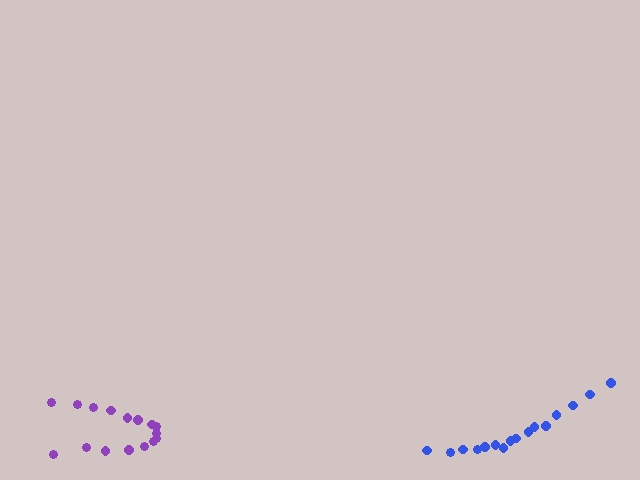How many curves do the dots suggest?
There are 2 distinct paths.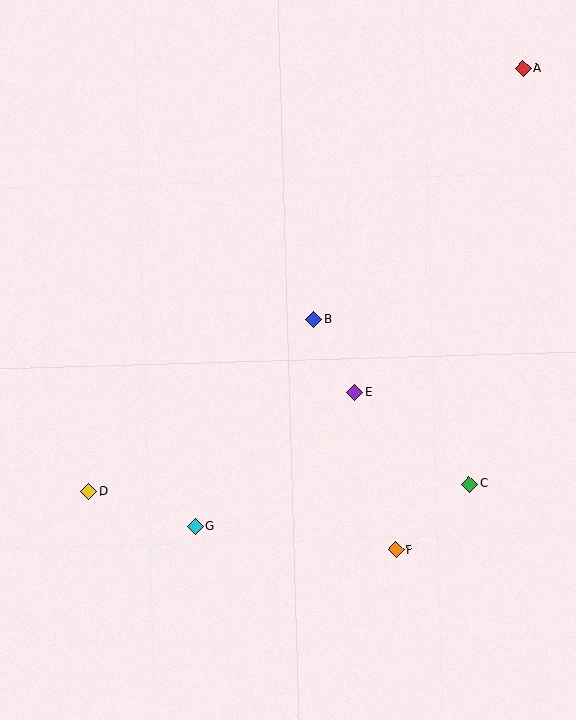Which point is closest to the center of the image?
Point B at (314, 319) is closest to the center.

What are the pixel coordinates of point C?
Point C is at (469, 484).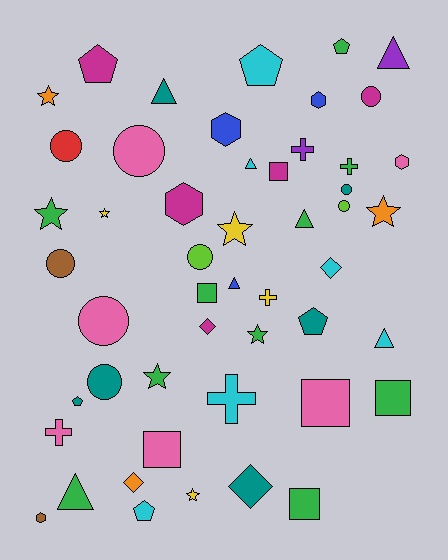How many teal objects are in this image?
There are 6 teal objects.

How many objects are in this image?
There are 50 objects.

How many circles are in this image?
There are 9 circles.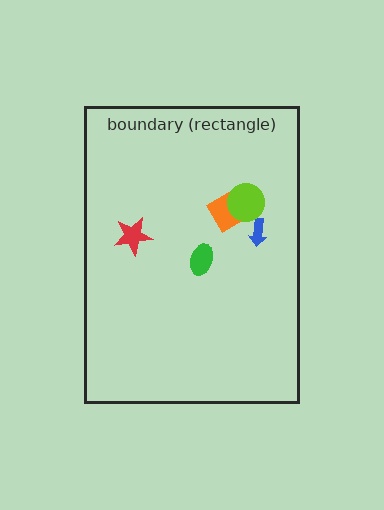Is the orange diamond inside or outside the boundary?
Inside.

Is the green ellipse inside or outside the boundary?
Inside.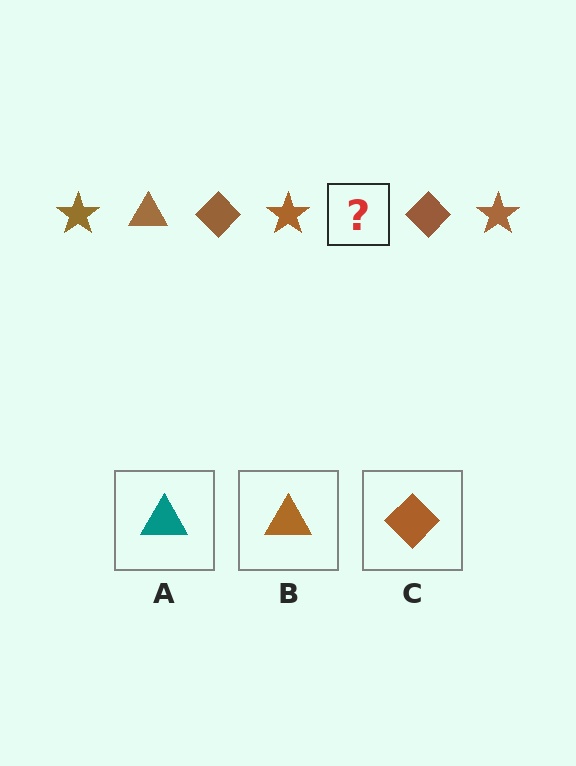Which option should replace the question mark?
Option B.